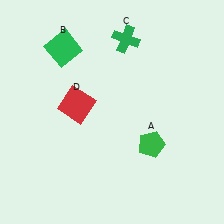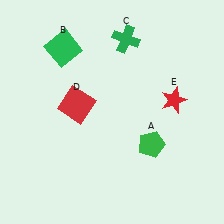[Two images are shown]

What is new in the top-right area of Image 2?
A red star (E) was added in the top-right area of Image 2.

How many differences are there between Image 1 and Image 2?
There is 1 difference between the two images.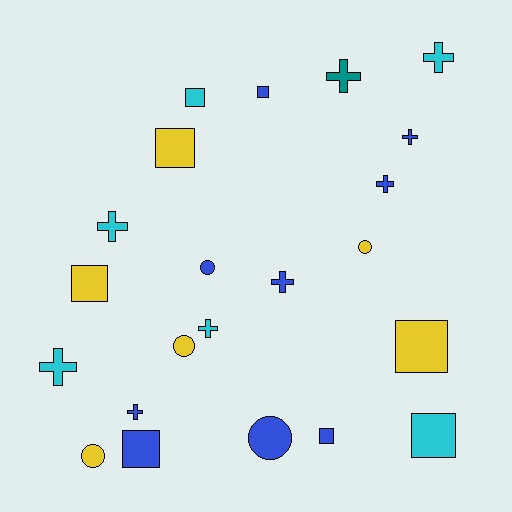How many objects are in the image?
There are 22 objects.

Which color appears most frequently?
Blue, with 9 objects.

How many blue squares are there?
There are 3 blue squares.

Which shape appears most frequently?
Cross, with 9 objects.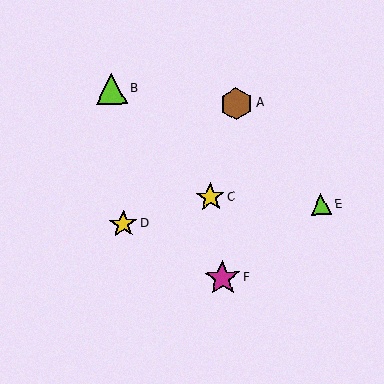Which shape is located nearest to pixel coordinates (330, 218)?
The lime triangle (labeled E) at (321, 204) is nearest to that location.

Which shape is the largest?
The magenta star (labeled F) is the largest.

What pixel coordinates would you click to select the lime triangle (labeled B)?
Click at (112, 89) to select the lime triangle B.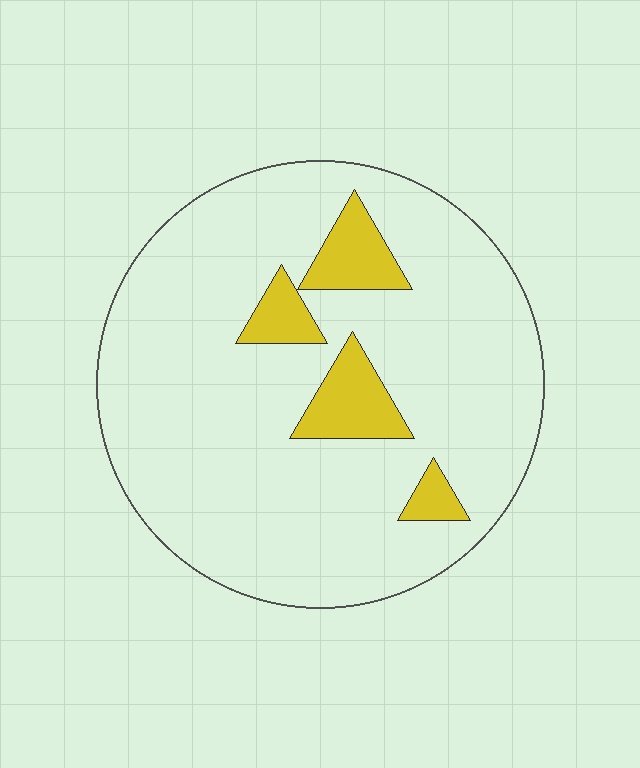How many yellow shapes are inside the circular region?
4.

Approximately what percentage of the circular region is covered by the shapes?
Approximately 10%.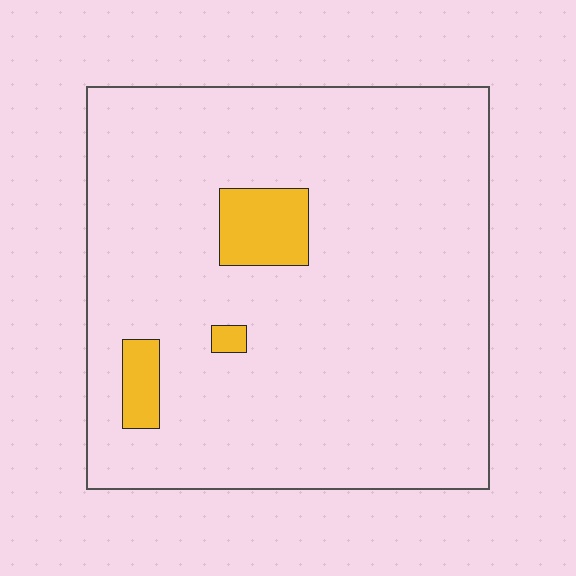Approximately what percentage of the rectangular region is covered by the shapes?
Approximately 5%.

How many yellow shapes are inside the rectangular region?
3.